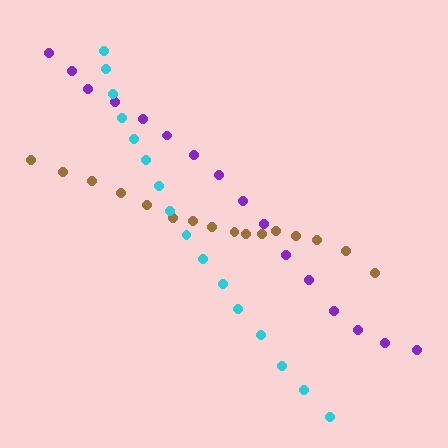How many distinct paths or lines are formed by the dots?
There are 3 distinct paths.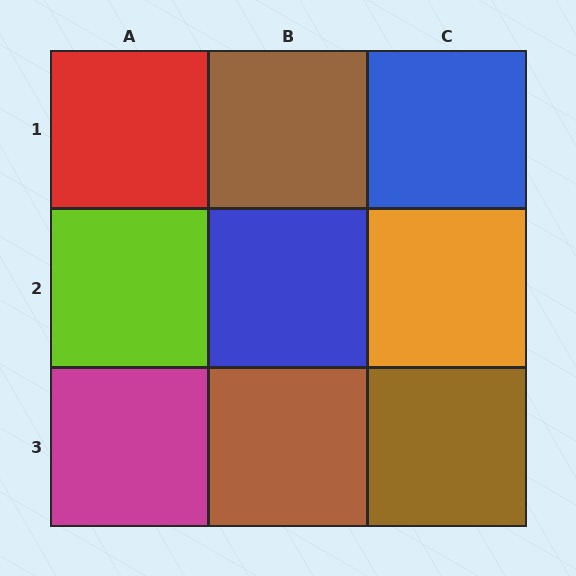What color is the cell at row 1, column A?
Red.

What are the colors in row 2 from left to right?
Lime, blue, orange.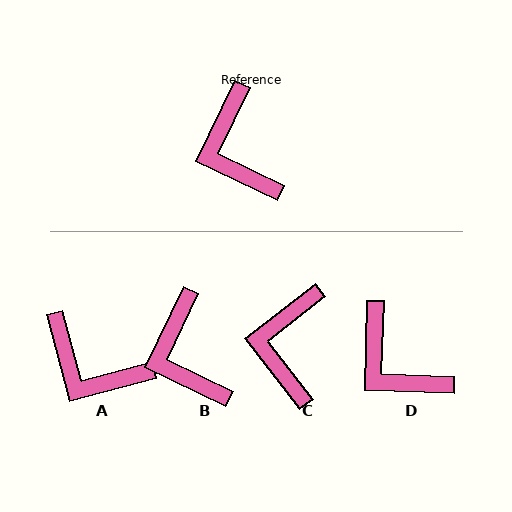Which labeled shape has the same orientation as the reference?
B.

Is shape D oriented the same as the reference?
No, it is off by about 24 degrees.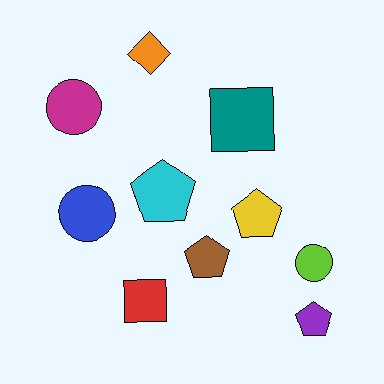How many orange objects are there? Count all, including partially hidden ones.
There is 1 orange object.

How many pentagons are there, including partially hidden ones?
There are 4 pentagons.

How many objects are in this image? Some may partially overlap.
There are 10 objects.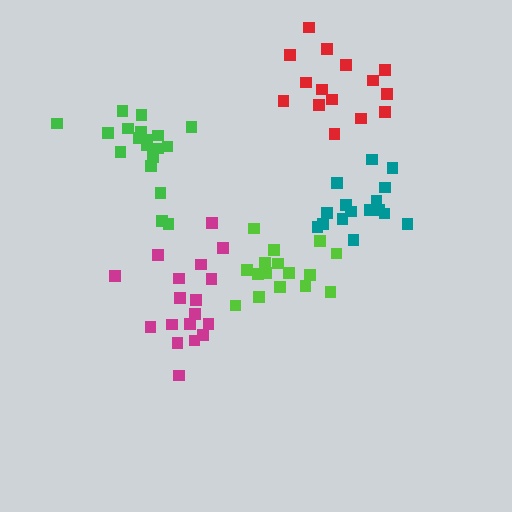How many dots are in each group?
Group 1: 19 dots, Group 2: 16 dots, Group 3: 18 dots, Group 4: 16 dots, Group 5: 15 dots (84 total).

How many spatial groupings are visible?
There are 5 spatial groupings.